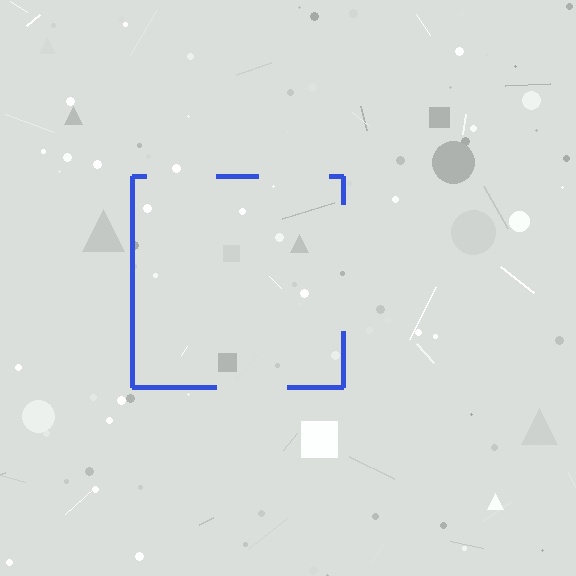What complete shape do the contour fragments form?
The contour fragments form a square.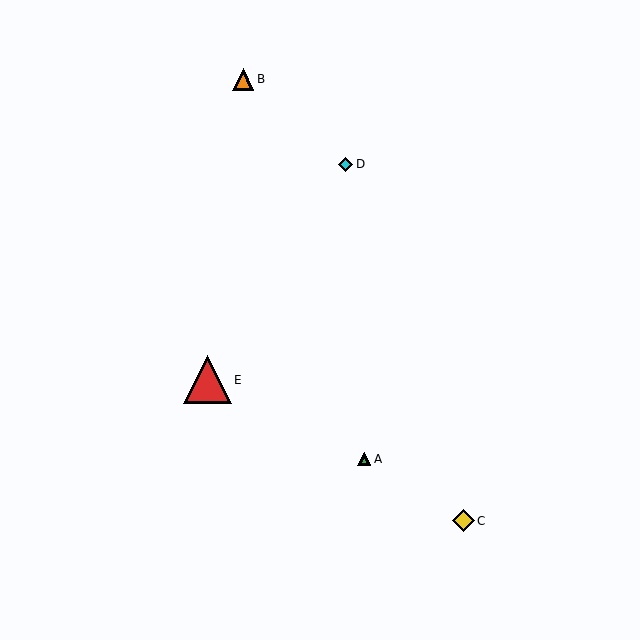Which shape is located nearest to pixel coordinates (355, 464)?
The green triangle (labeled A) at (364, 459) is nearest to that location.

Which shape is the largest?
The red triangle (labeled E) is the largest.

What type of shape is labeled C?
Shape C is a yellow diamond.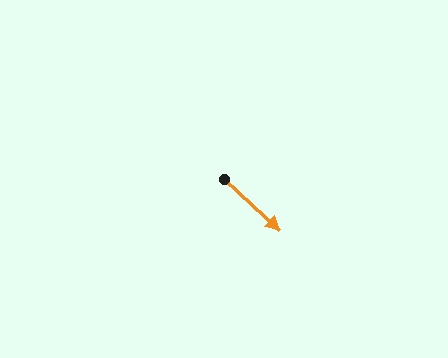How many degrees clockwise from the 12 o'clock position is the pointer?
Approximately 133 degrees.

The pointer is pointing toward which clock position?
Roughly 4 o'clock.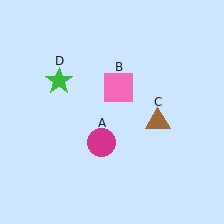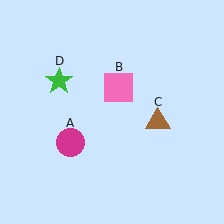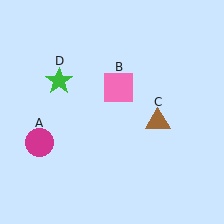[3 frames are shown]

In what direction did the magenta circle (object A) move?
The magenta circle (object A) moved left.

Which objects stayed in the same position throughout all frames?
Pink square (object B) and brown triangle (object C) and green star (object D) remained stationary.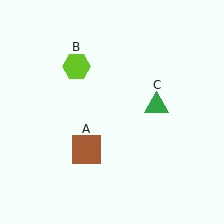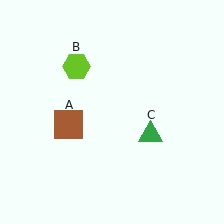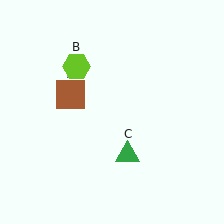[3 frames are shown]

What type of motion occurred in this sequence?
The brown square (object A), green triangle (object C) rotated clockwise around the center of the scene.